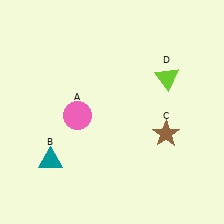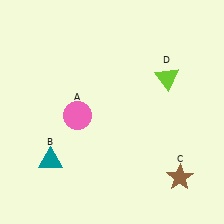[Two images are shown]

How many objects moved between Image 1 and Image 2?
1 object moved between the two images.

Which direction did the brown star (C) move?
The brown star (C) moved down.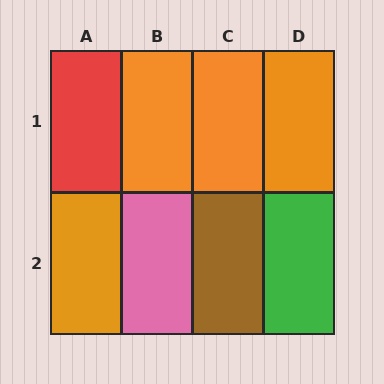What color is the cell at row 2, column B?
Pink.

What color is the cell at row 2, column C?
Brown.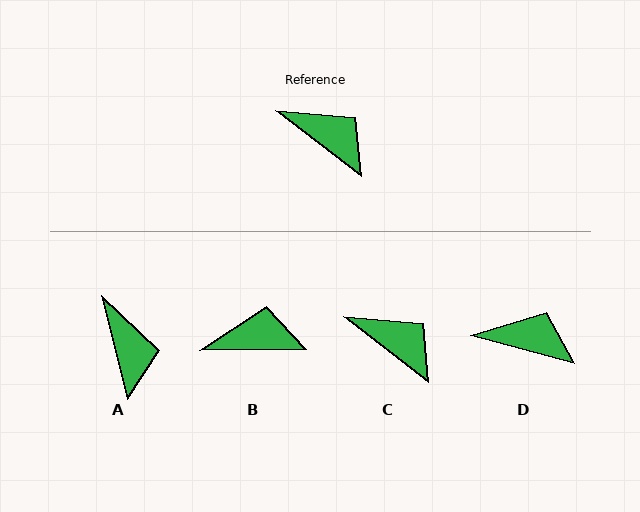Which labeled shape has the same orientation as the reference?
C.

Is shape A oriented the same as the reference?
No, it is off by about 38 degrees.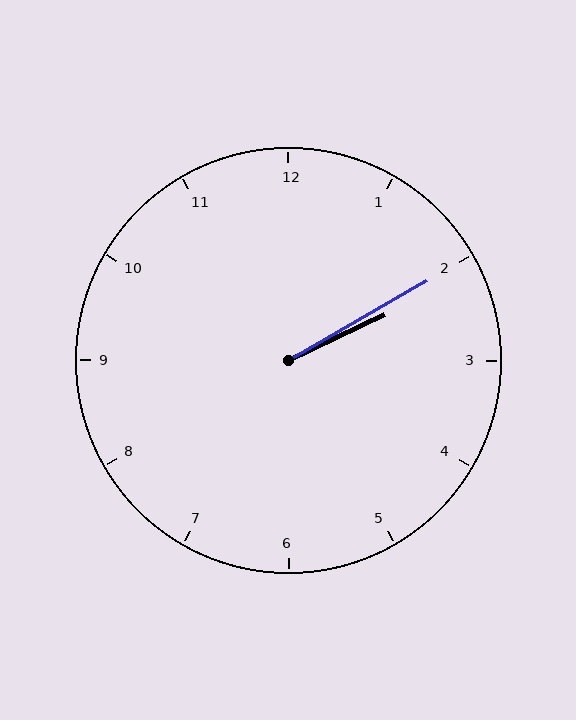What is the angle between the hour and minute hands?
Approximately 5 degrees.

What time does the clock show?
2:10.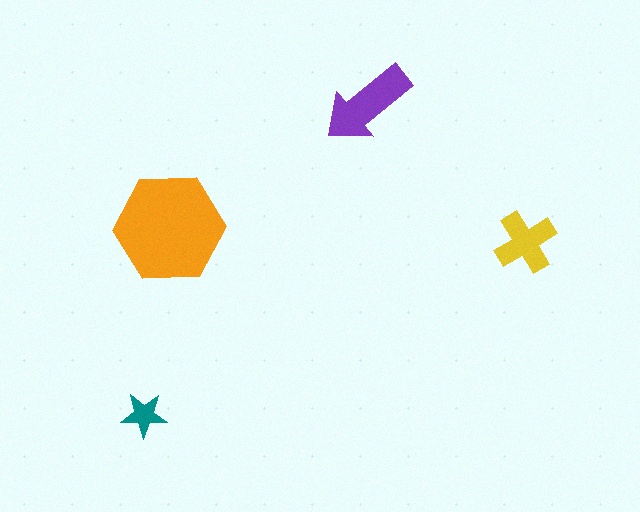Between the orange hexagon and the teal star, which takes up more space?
The orange hexagon.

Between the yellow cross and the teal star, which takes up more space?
The yellow cross.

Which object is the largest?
The orange hexagon.